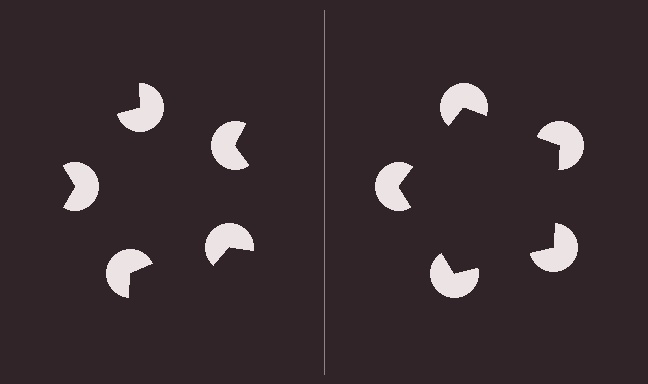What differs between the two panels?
The pac-man discs are positioned identically on both sides; only the wedge orientations differ. On the right they align to a pentagon; on the left they are misaligned.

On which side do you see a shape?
An illusory pentagon appears on the right side. On the left side the wedge cuts are rotated, so no coherent shape forms.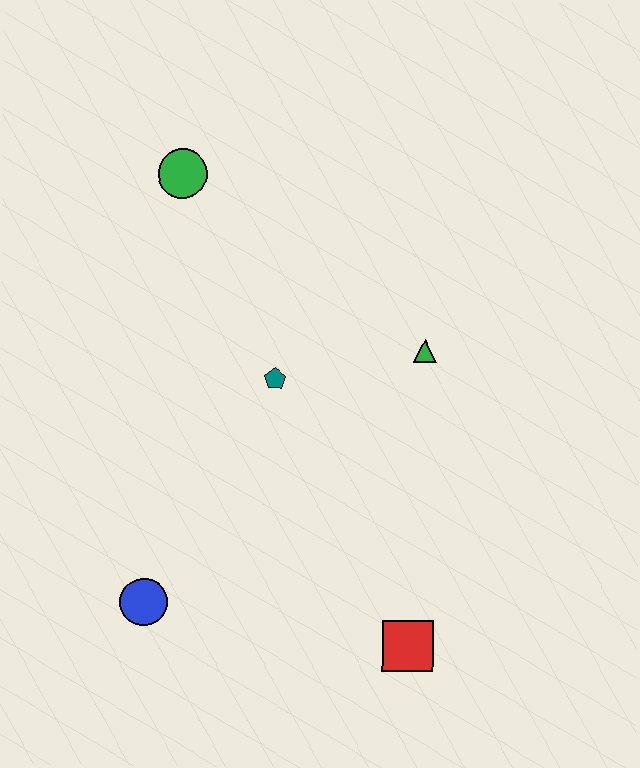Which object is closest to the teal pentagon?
The green triangle is closest to the teal pentagon.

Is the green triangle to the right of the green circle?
Yes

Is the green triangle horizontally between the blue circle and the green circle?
No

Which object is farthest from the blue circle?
The green circle is farthest from the blue circle.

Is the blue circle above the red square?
Yes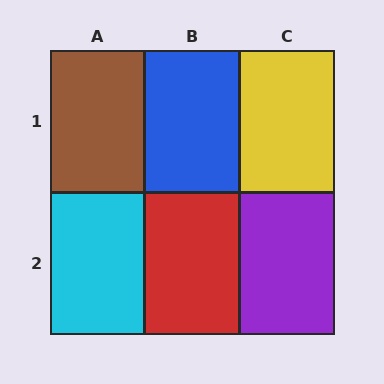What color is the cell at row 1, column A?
Brown.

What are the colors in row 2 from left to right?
Cyan, red, purple.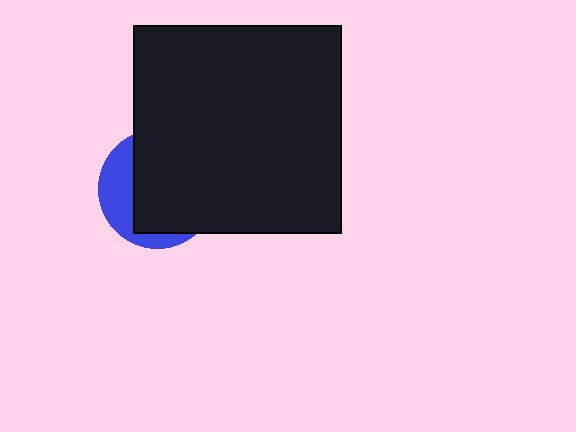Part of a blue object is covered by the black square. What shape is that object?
It is a circle.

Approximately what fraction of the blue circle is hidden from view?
Roughly 68% of the blue circle is hidden behind the black square.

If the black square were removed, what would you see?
You would see the complete blue circle.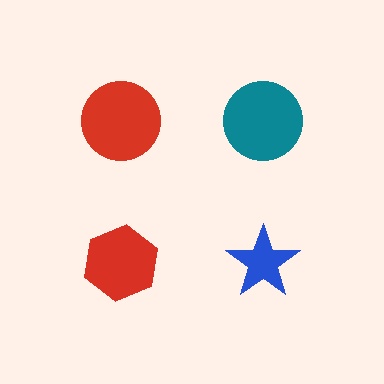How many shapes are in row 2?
2 shapes.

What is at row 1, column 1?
A red circle.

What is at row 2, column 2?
A blue star.